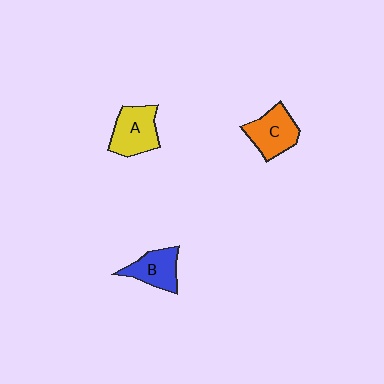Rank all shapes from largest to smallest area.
From largest to smallest: A (yellow), C (orange), B (blue).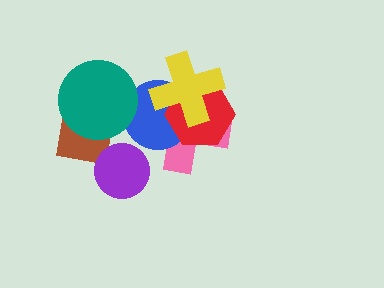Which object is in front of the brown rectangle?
The teal circle is in front of the brown rectangle.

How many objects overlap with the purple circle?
0 objects overlap with the purple circle.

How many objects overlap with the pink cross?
3 objects overlap with the pink cross.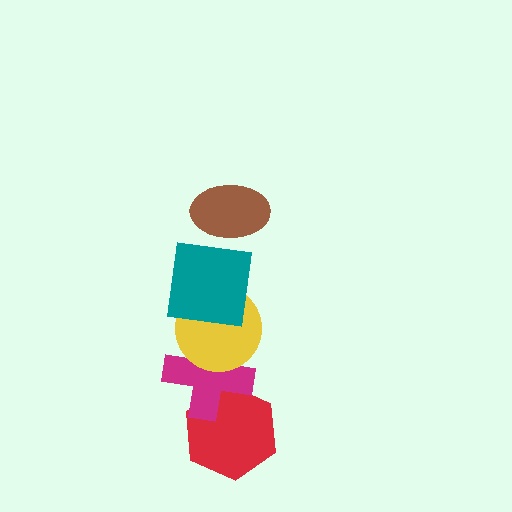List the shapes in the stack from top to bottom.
From top to bottom: the brown ellipse, the teal square, the yellow circle, the magenta cross, the red hexagon.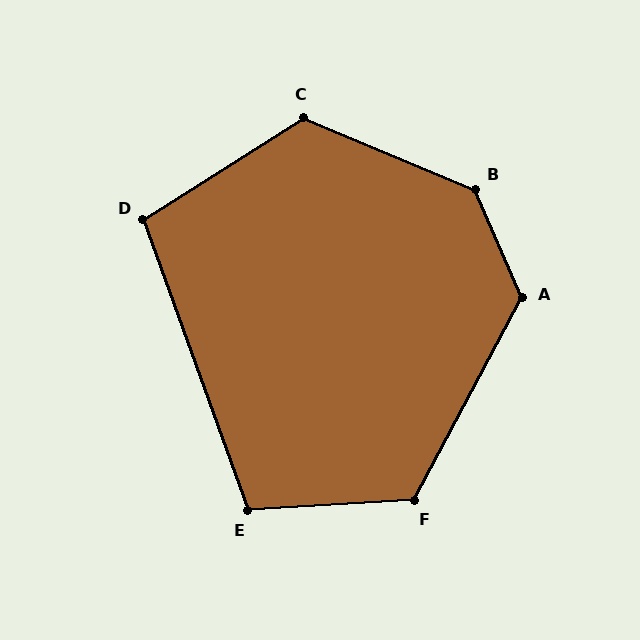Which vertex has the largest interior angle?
B, at approximately 136 degrees.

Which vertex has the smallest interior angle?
D, at approximately 103 degrees.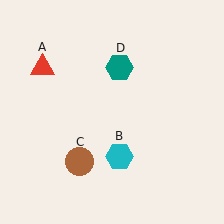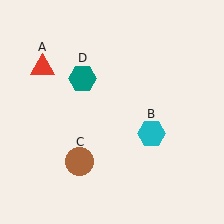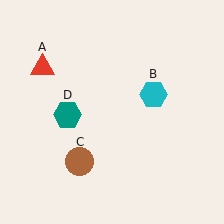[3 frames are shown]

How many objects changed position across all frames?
2 objects changed position: cyan hexagon (object B), teal hexagon (object D).